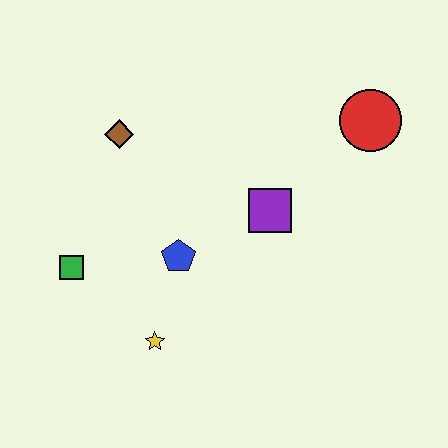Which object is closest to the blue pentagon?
The yellow star is closest to the blue pentagon.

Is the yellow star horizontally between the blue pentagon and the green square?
Yes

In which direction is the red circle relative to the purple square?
The red circle is to the right of the purple square.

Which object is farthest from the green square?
The red circle is farthest from the green square.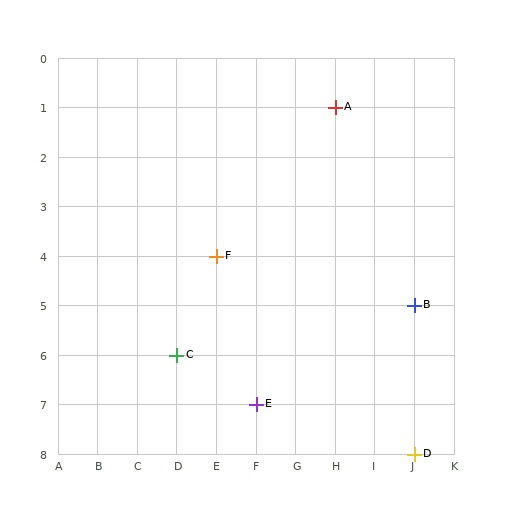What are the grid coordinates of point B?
Point B is at grid coordinates (J, 5).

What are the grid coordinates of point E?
Point E is at grid coordinates (F, 7).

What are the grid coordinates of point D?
Point D is at grid coordinates (J, 8).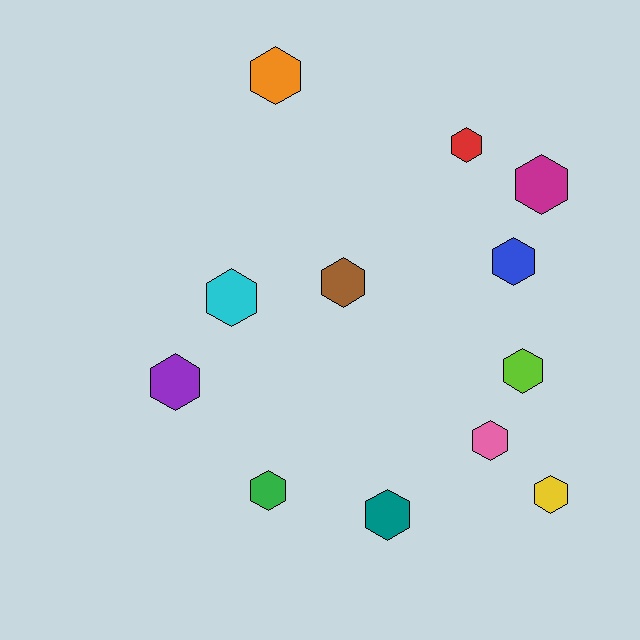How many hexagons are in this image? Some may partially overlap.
There are 12 hexagons.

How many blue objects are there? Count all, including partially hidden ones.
There is 1 blue object.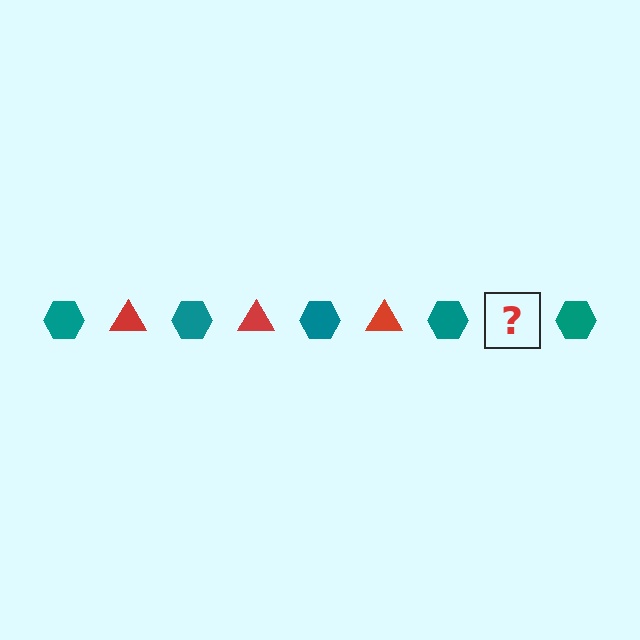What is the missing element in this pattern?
The missing element is a red triangle.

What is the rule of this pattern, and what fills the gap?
The rule is that the pattern alternates between teal hexagon and red triangle. The gap should be filled with a red triangle.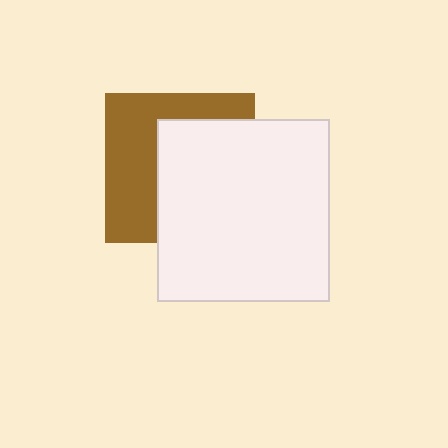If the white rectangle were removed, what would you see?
You would see the complete brown square.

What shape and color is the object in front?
The object in front is a white rectangle.